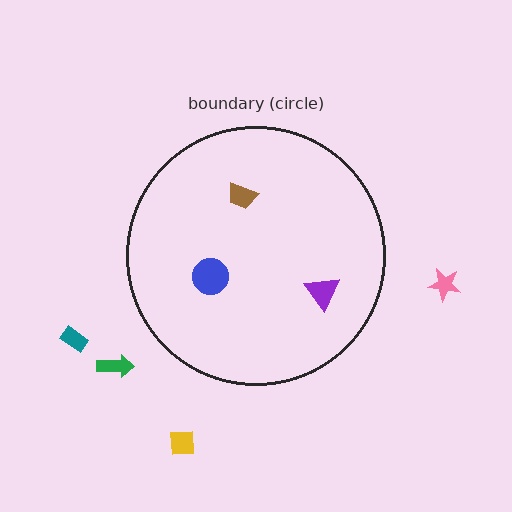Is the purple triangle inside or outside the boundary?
Inside.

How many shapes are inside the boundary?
3 inside, 4 outside.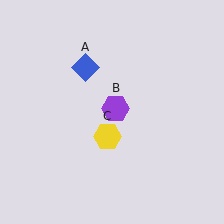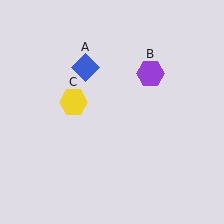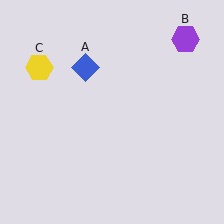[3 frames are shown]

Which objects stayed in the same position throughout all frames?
Blue diamond (object A) remained stationary.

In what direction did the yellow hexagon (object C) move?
The yellow hexagon (object C) moved up and to the left.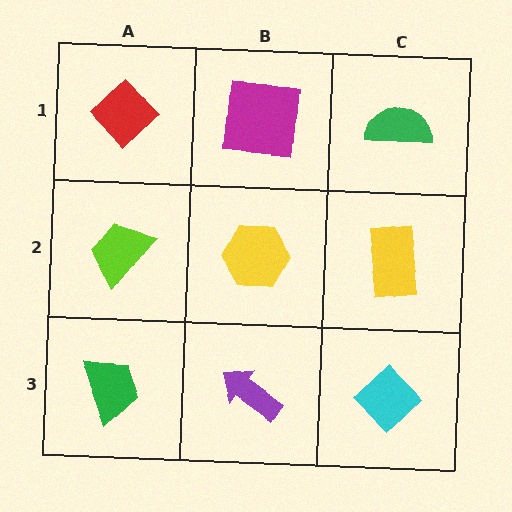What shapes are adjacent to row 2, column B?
A magenta square (row 1, column B), a purple arrow (row 3, column B), a lime trapezoid (row 2, column A), a yellow rectangle (row 2, column C).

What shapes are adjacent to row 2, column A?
A red diamond (row 1, column A), a green trapezoid (row 3, column A), a yellow hexagon (row 2, column B).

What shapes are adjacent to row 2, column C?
A green semicircle (row 1, column C), a cyan diamond (row 3, column C), a yellow hexagon (row 2, column B).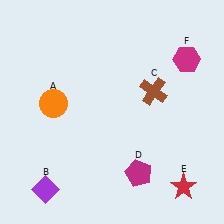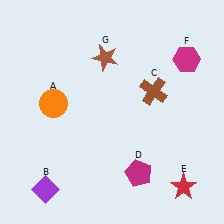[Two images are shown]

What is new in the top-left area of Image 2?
A brown star (G) was added in the top-left area of Image 2.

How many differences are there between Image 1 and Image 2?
There is 1 difference between the two images.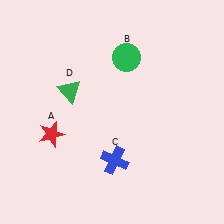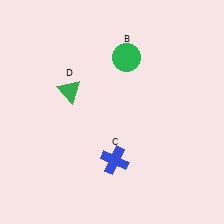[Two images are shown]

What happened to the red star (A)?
The red star (A) was removed in Image 2. It was in the bottom-left area of Image 1.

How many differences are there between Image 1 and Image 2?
There is 1 difference between the two images.